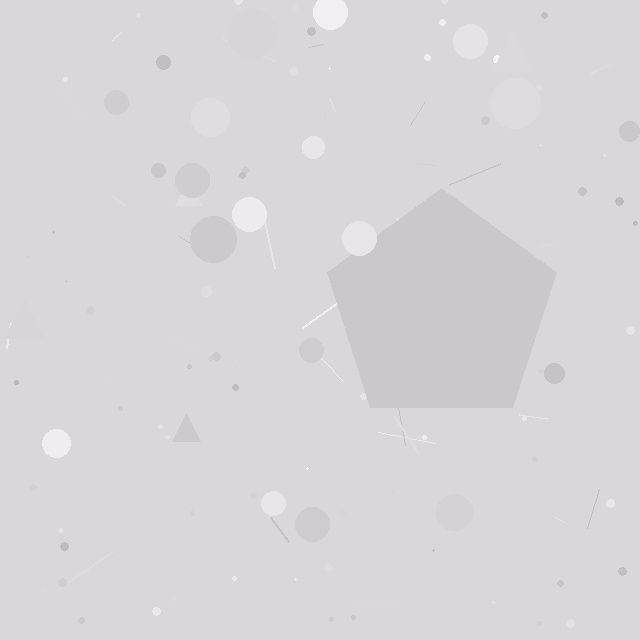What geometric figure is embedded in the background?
A pentagon is embedded in the background.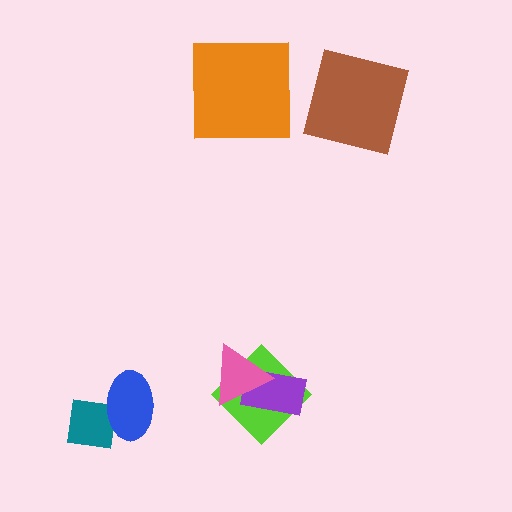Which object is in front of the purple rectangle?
The pink triangle is in front of the purple rectangle.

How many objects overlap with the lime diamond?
2 objects overlap with the lime diamond.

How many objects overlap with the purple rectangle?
2 objects overlap with the purple rectangle.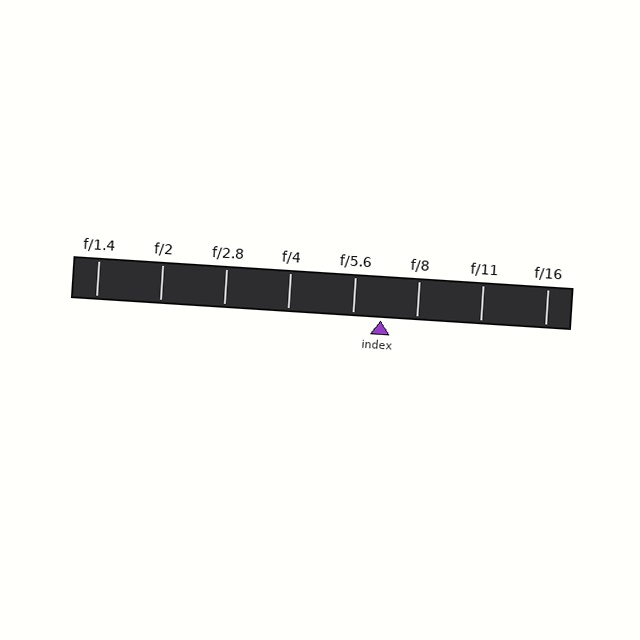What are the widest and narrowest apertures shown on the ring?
The widest aperture shown is f/1.4 and the narrowest is f/16.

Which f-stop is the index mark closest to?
The index mark is closest to f/5.6.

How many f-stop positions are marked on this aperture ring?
There are 8 f-stop positions marked.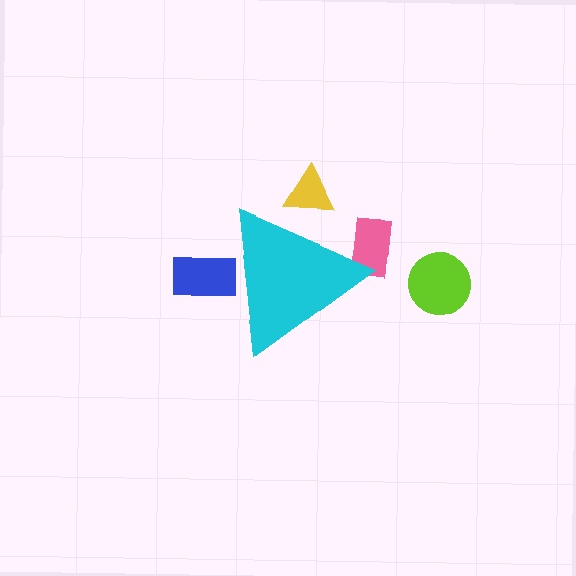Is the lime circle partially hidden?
No, the lime circle is fully visible.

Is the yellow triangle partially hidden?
Yes, the yellow triangle is partially hidden behind the cyan triangle.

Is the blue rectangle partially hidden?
Yes, the blue rectangle is partially hidden behind the cyan triangle.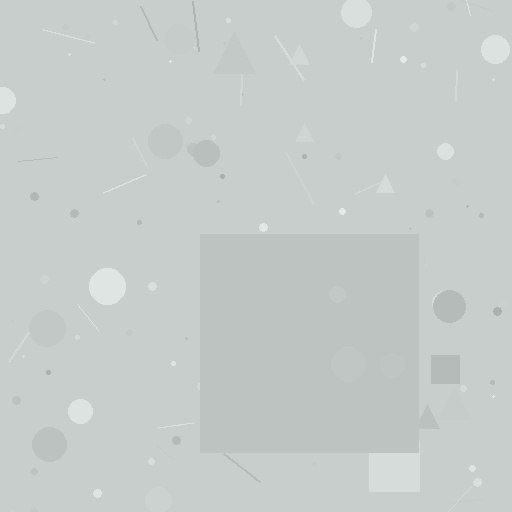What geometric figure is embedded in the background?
A square is embedded in the background.